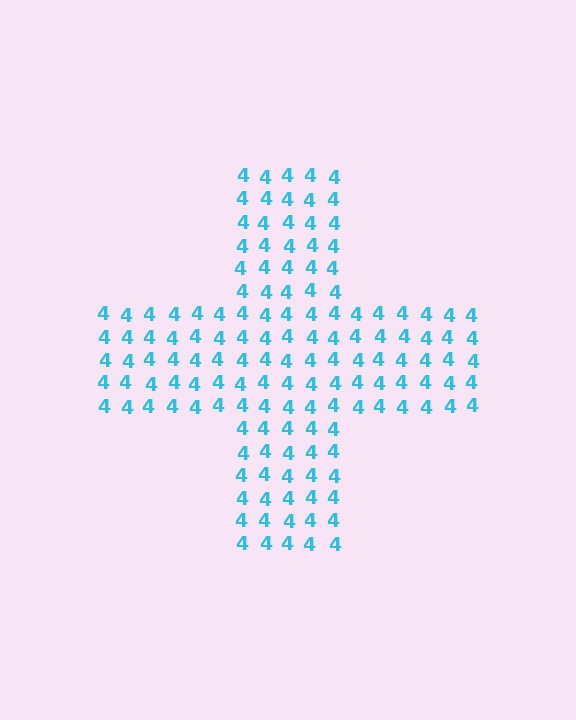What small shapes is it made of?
It is made of small digit 4's.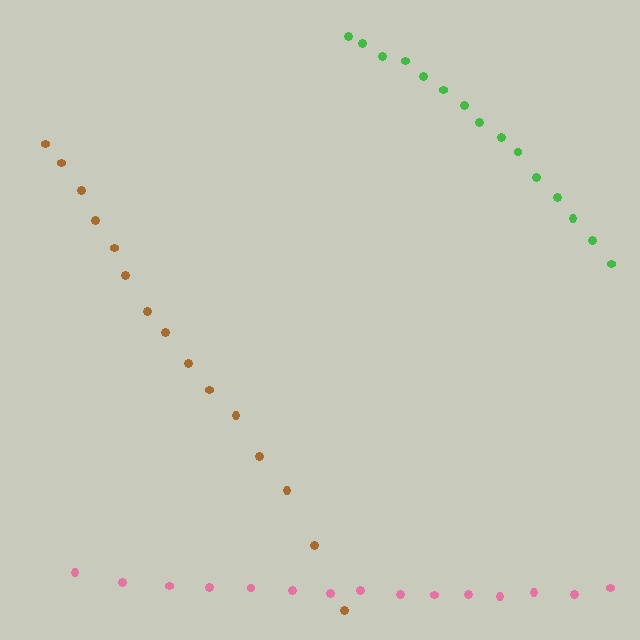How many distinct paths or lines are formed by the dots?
There are 3 distinct paths.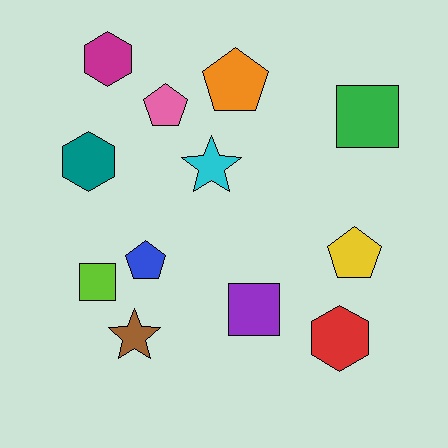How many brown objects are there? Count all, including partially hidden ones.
There is 1 brown object.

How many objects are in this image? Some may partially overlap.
There are 12 objects.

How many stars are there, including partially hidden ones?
There are 2 stars.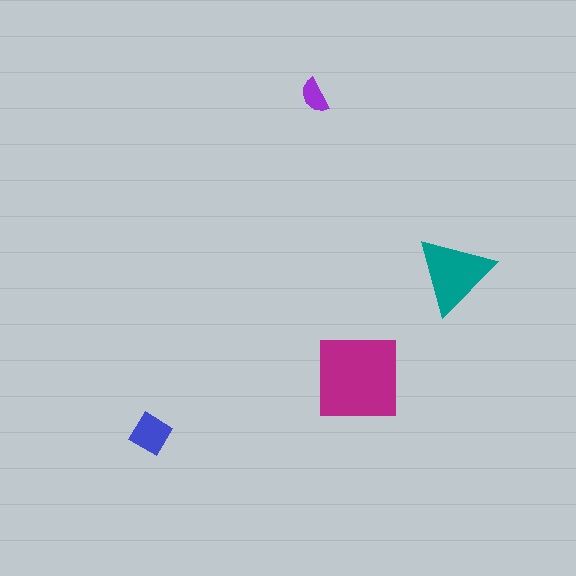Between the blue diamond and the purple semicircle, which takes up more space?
The blue diamond.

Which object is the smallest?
The purple semicircle.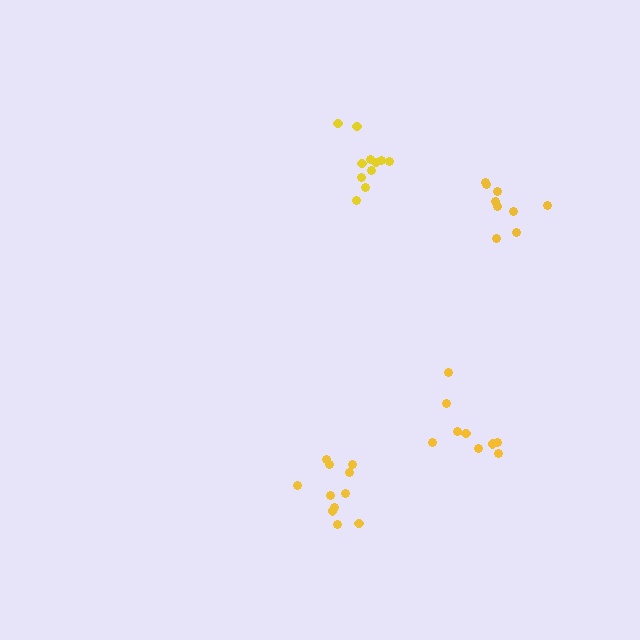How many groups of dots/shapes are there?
There are 4 groups.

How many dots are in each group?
Group 1: 11 dots, Group 2: 11 dots, Group 3: 9 dots, Group 4: 9 dots (40 total).